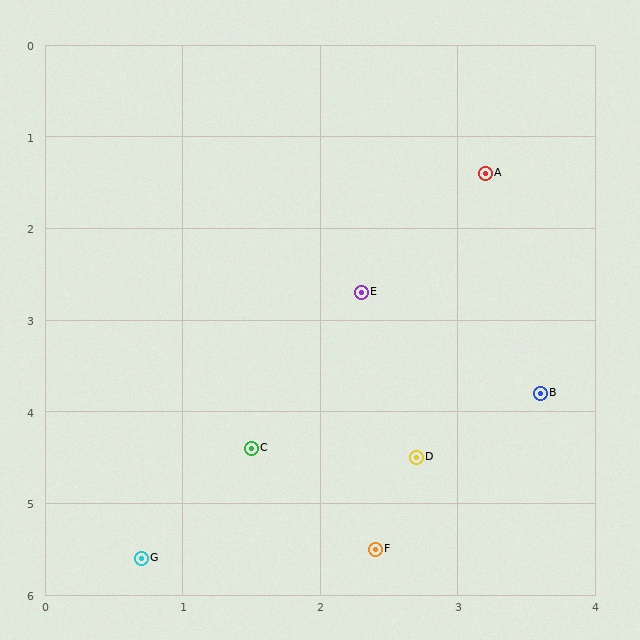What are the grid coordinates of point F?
Point F is at approximately (2.4, 5.5).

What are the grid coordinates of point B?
Point B is at approximately (3.6, 3.8).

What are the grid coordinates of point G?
Point G is at approximately (0.7, 5.6).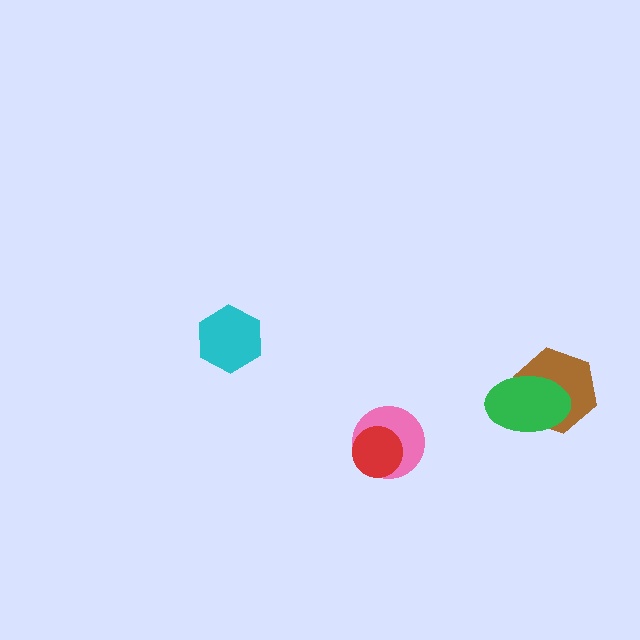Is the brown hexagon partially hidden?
Yes, it is partially covered by another shape.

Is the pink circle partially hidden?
Yes, it is partially covered by another shape.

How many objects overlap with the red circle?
1 object overlaps with the red circle.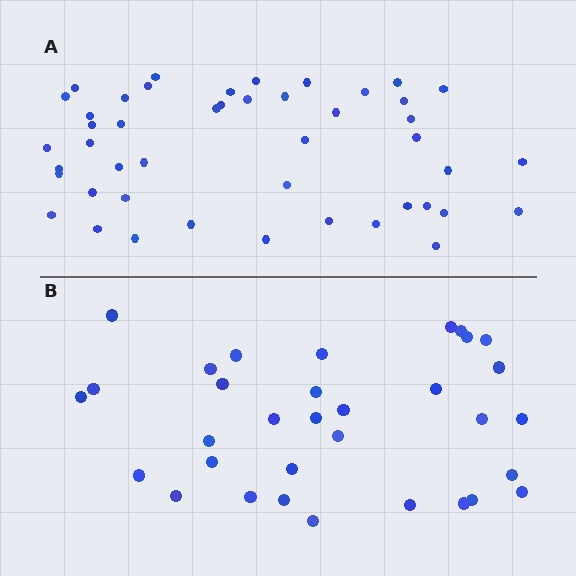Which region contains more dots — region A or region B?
Region A (the top region) has more dots.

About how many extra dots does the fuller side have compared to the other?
Region A has approximately 15 more dots than region B.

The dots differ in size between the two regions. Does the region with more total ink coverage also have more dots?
No. Region B has more total ink coverage because its dots are larger, but region A actually contains more individual dots. Total area can be misleading — the number of items is what matters here.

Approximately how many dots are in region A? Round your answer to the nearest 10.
About 50 dots. (The exact count is 46, which rounds to 50.)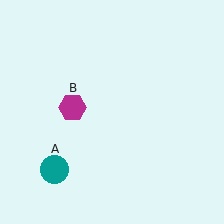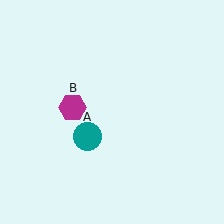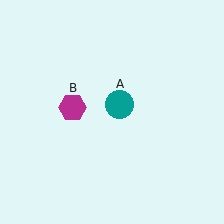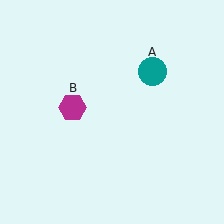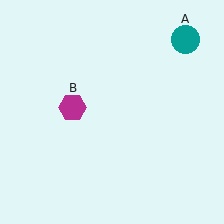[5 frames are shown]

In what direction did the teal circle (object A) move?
The teal circle (object A) moved up and to the right.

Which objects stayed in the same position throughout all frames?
Magenta hexagon (object B) remained stationary.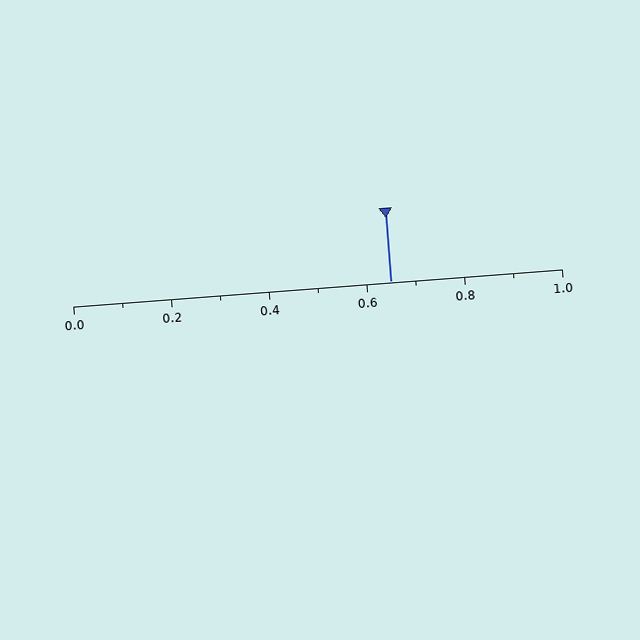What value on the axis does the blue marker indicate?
The marker indicates approximately 0.65.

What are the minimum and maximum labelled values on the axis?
The axis runs from 0.0 to 1.0.